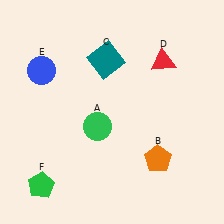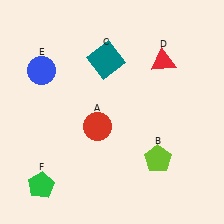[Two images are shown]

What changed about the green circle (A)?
In Image 1, A is green. In Image 2, it changed to red.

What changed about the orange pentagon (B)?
In Image 1, B is orange. In Image 2, it changed to lime.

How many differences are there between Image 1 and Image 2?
There are 2 differences between the two images.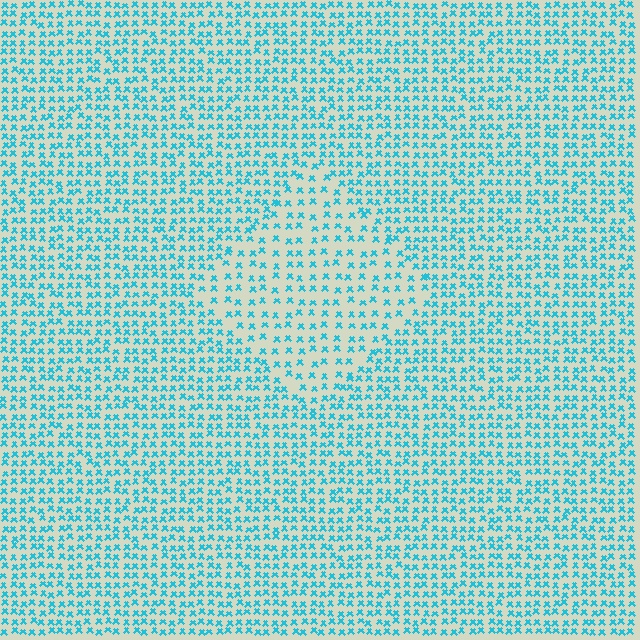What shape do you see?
I see a diamond.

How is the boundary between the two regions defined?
The boundary is defined by a change in element density (approximately 1.7x ratio). All elements are the same color, size, and shape.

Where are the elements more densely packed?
The elements are more densely packed outside the diamond boundary.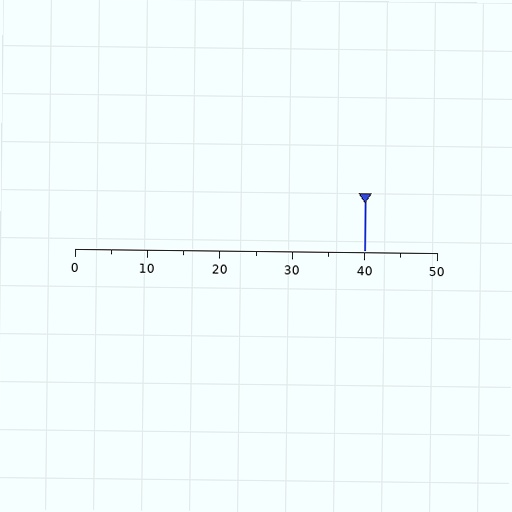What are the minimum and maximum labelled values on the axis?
The axis runs from 0 to 50.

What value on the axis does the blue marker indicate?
The marker indicates approximately 40.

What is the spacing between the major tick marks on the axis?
The major ticks are spaced 10 apart.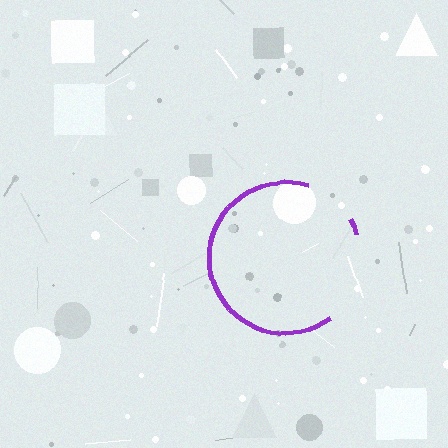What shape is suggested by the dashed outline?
The dashed outline suggests a circle.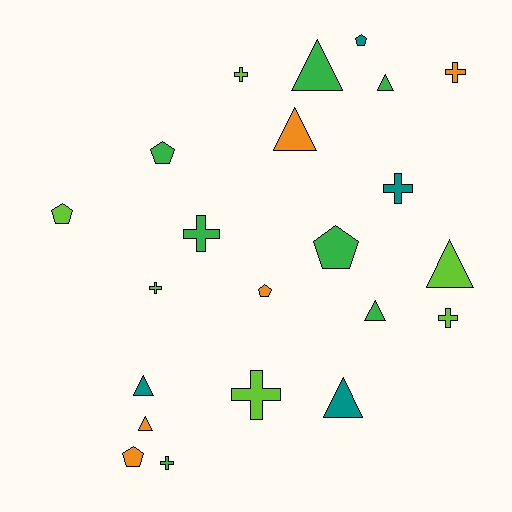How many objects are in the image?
There are 22 objects.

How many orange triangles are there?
There are 2 orange triangles.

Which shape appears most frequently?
Cross, with 8 objects.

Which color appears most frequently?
Green, with 7 objects.